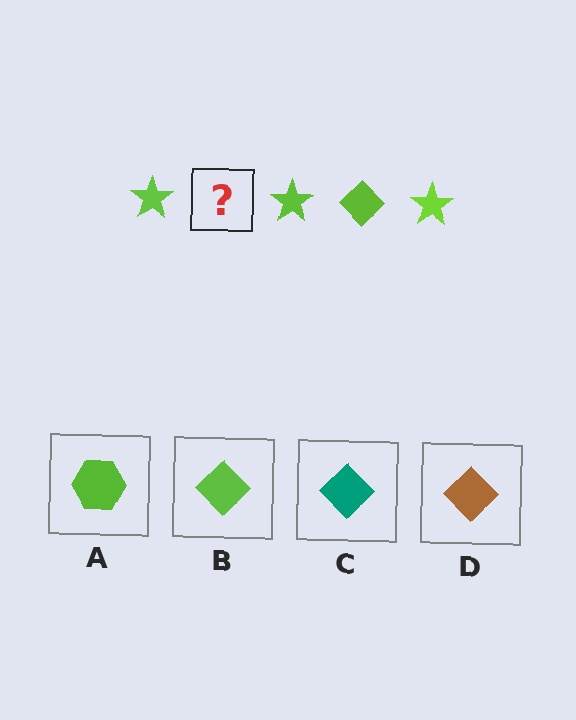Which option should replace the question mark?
Option B.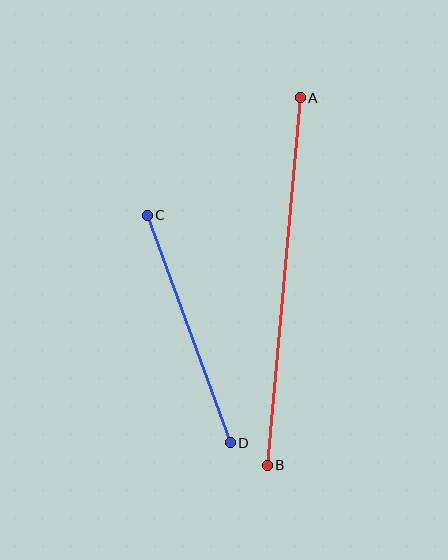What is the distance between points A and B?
The distance is approximately 369 pixels.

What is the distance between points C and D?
The distance is approximately 242 pixels.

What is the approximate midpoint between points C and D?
The midpoint is at approximately (189, 329) pixels.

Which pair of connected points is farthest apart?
Points A and B are farthest apart.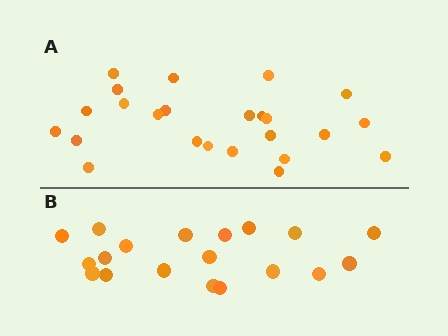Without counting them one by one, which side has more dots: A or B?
Region A (the top region) has more dots.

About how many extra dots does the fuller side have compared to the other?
Region A has about 5 more dots than region B.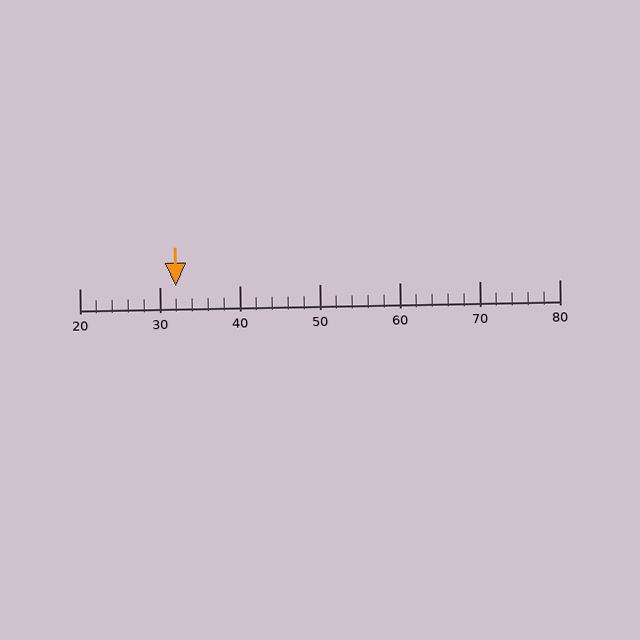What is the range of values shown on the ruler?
The ruler shows values from 20 to 80.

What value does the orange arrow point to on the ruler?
The orange arrow points to approximately 32.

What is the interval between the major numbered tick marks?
The major tick marks are spaced 10 units apart.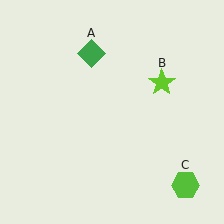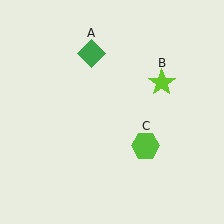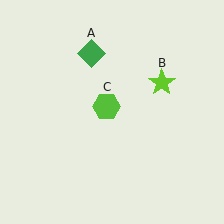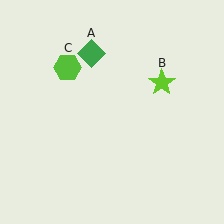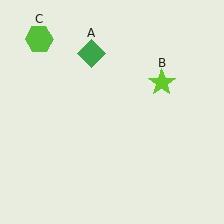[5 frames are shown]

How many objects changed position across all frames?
1 object changed position: lime hexagon (object C).